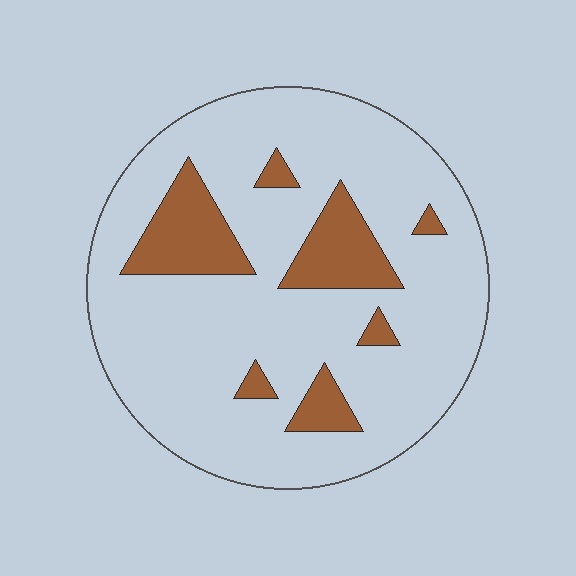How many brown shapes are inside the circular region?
7.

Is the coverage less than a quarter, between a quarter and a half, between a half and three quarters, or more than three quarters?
Less than a quarter.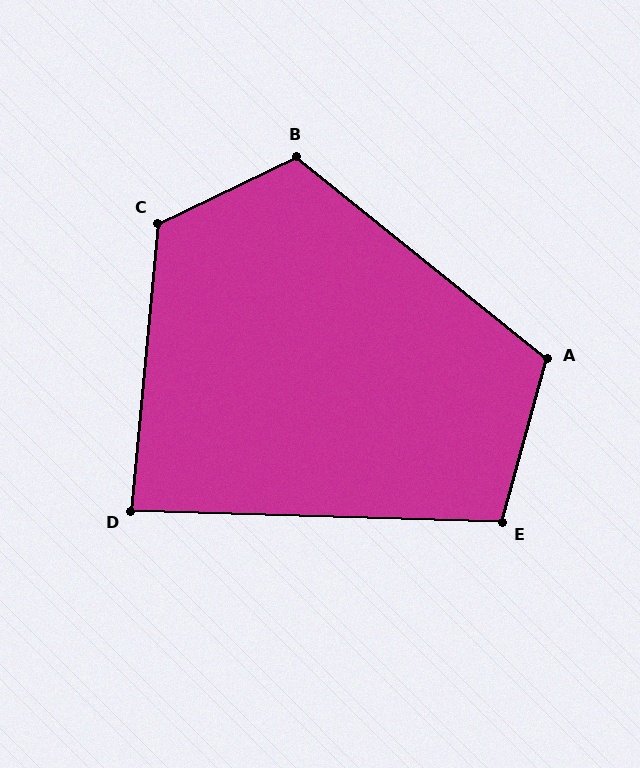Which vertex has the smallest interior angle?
D, at approximately 86 degrees.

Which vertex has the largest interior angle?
C, at approximately 121 degrees.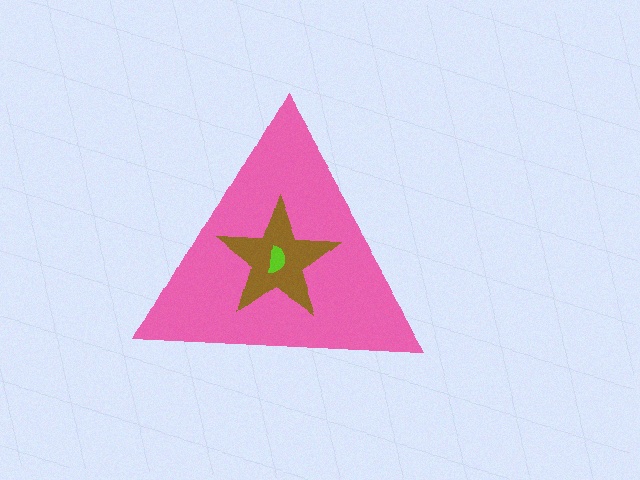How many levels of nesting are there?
3.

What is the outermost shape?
The pink triangle.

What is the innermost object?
The lime semicircle.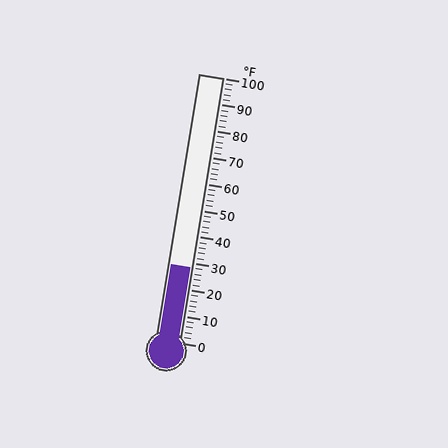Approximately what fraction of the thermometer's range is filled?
The thermometer is filled to approximately 30% of its range.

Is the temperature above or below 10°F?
The temperature is above 10°F.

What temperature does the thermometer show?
The thermometer shows approximately 28°F.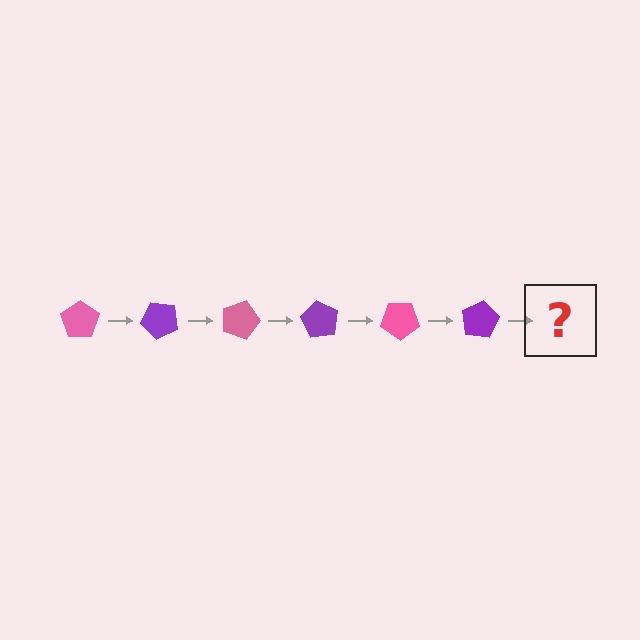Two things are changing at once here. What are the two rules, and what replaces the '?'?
The two rules are that it rotates 45 degrees each step and the color cycles through pink and purple. The '?' should be a pink pentagon, rotated 270 degrees from the start.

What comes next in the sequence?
The next element should be a pink pentagon, rotated 270 degrees from the start.